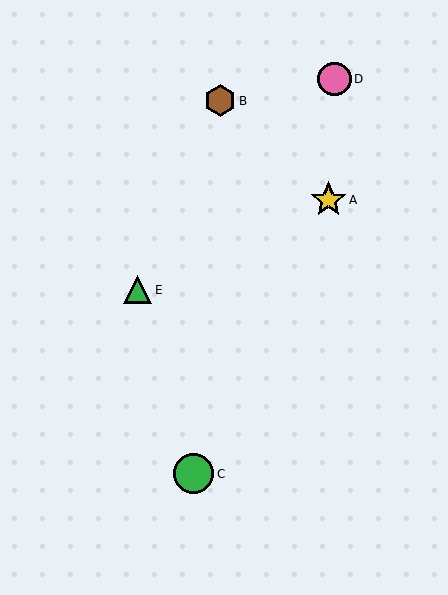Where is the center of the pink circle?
The center of the pink circle is at (334, 79).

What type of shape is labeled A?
Shape A is a yellow star.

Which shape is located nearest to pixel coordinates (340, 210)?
The yellow star (labeled A) at (328, 200) is nearest to that location.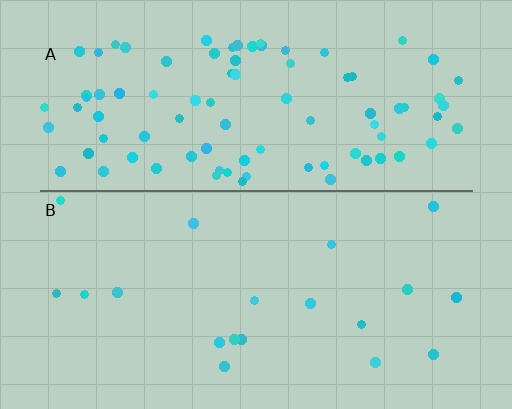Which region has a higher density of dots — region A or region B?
A (the top).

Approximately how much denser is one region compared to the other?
Approximately 4.7× — region A over region B.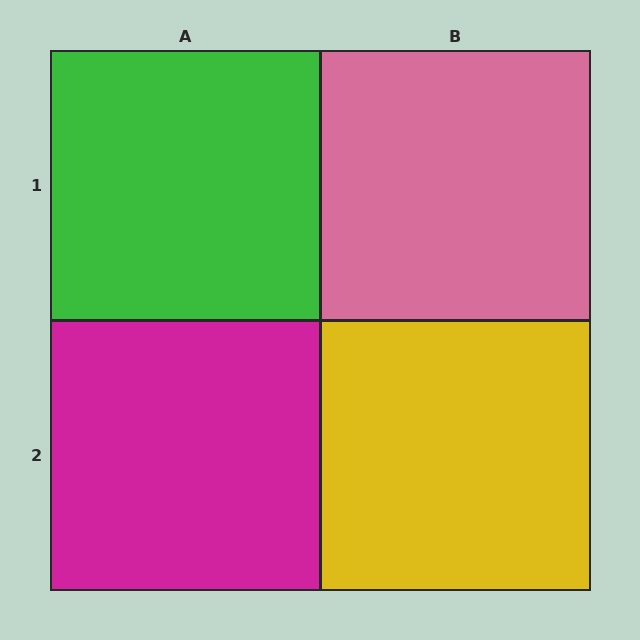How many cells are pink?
1 cell is pink.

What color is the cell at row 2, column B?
Yellow.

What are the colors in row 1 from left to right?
Green, pink.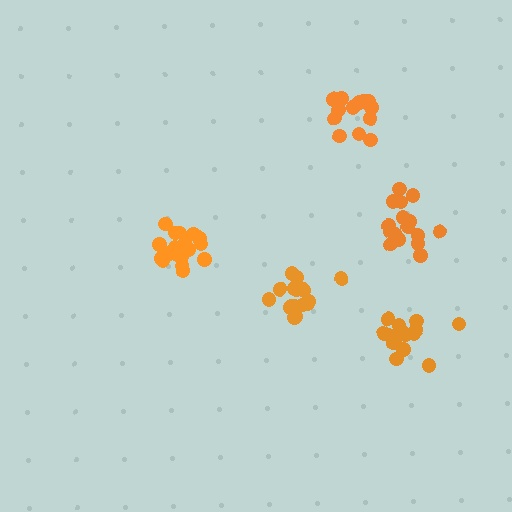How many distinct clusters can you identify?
There are 5 distinct clusters.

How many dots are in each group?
Group 1: 17 dots, Group 2: 20 dots, Group 3: 16 dots, Group 4: 15 dots, Group 5: 16 dots (84 total).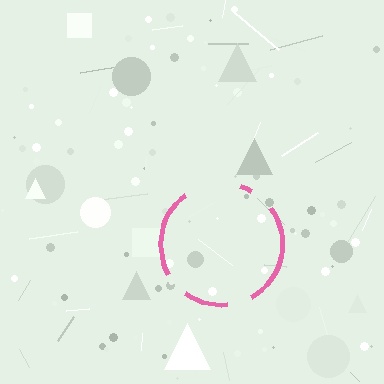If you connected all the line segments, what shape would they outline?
They would outline a circle.